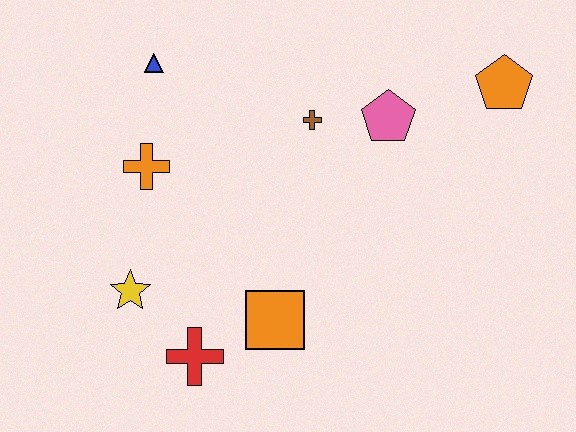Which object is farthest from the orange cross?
The orange pentagon is farthest from the orange cross.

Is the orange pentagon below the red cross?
No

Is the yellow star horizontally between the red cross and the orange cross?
No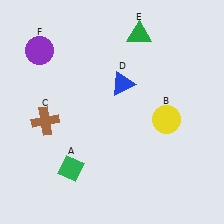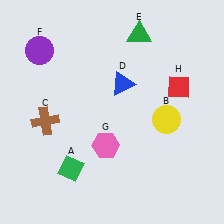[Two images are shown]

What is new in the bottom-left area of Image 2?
A pink hexagon (G) was added in the bottom-left area of Image 2.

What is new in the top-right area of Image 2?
A red diamond (H) was added in the top-right area of Image 2.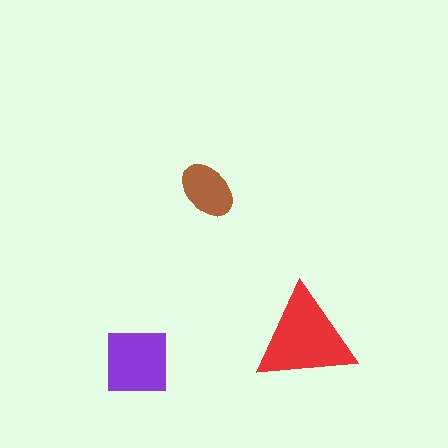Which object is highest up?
The brown ellipse is topmost.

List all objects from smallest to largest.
The brown ellipse, the purple square, the red triangle.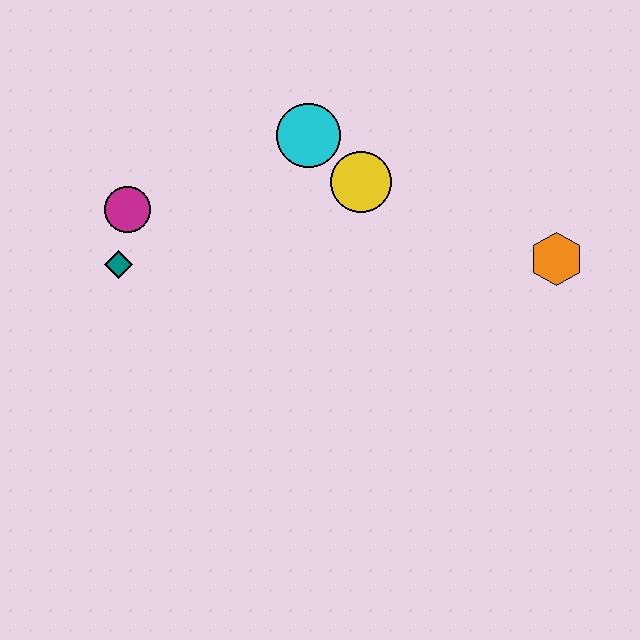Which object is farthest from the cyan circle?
The orange hexagon is farthest from the cyan circle.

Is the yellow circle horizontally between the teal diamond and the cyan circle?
No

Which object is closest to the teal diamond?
The magenta circle is closest to the teal diamond.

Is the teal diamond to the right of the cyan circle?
No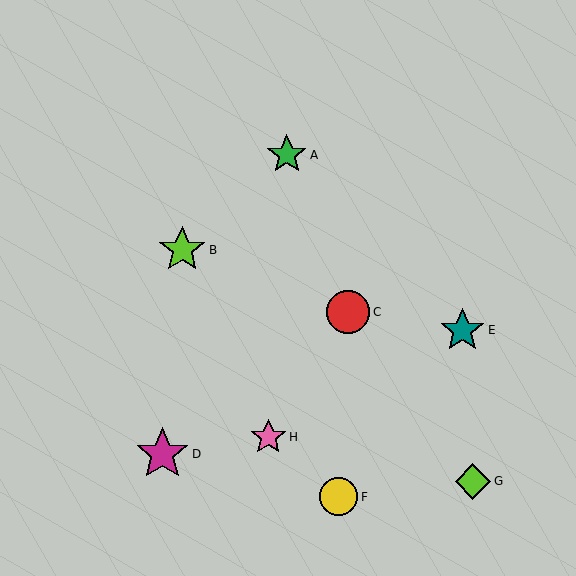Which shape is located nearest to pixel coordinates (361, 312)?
The red circle (labeled C) at (348, 312) is nearest to that location.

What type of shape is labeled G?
Shape G is a lime diamond.